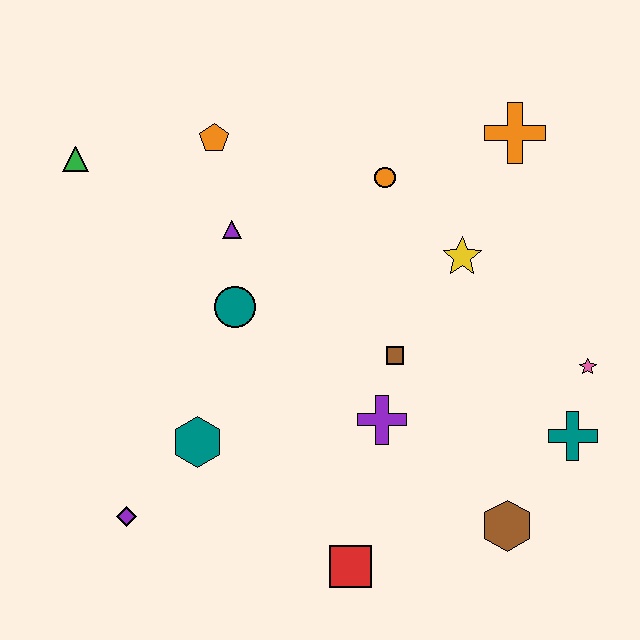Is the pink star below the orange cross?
Yes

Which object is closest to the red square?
The purple cross is closest to the red square.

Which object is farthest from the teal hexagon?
The orange cross is farthest from the teal hexagon.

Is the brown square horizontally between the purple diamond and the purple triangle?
No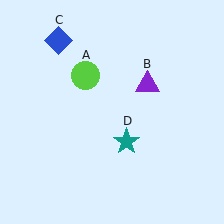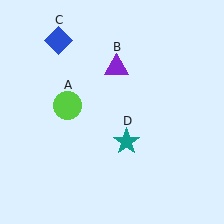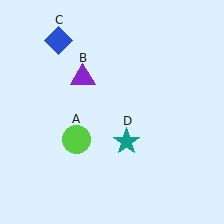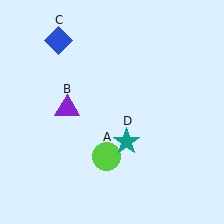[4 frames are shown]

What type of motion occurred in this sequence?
The lime circle (object A), purple triangle (object B) rotated counterclockwise around the center of the scene.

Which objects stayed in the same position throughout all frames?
Blue diamond (object C) and teal star (object D) remained stationary.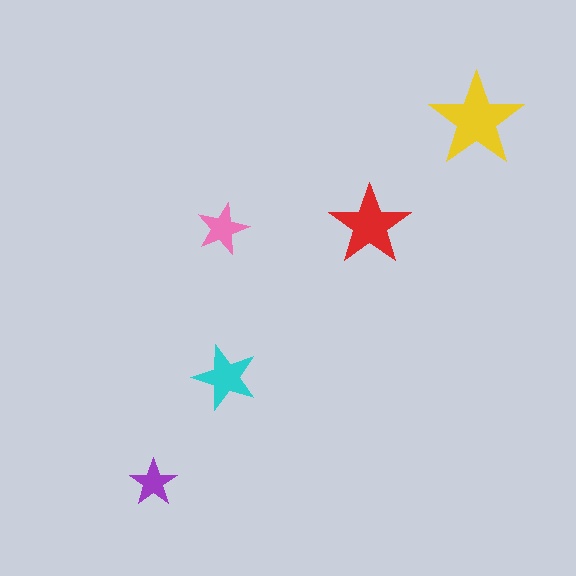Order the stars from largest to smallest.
the yellow one, the red one, the cyan one, the pink one, the purple one.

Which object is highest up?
The yellow star is topmost.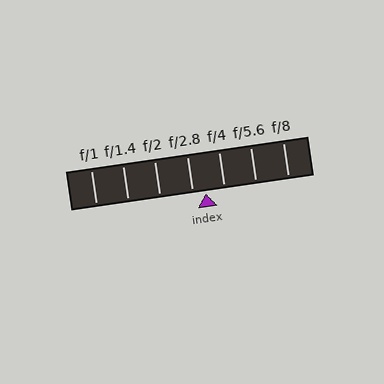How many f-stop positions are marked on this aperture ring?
There are 7 f-stop positions marked.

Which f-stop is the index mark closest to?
The index mark is closest to f/2.8.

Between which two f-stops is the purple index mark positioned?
The index mark is between f/2.8 and f/4.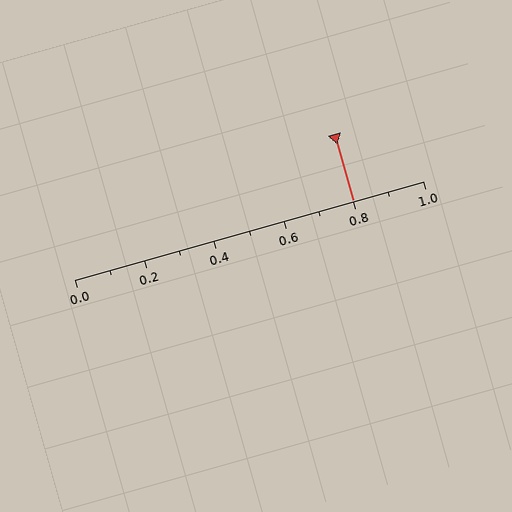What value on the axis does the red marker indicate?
The marker indicates approximately 0.8.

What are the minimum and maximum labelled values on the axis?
The axis runs from 0.0 to 1.0.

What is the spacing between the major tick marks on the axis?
The major ticks are spaced 0.2 apart.